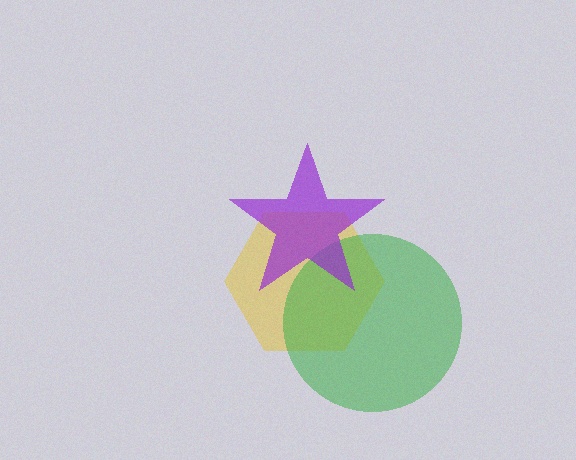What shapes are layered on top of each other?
The layered shapes are: a yellow hexagon, a green circle, a purple star.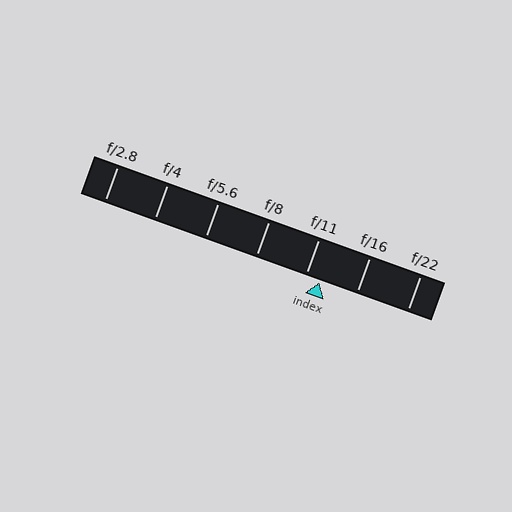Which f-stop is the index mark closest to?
The index mark is closest to f/11.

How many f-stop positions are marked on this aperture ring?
There are 7 f-stop positions marked.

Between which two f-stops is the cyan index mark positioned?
The index mark is between f/11 and f/16.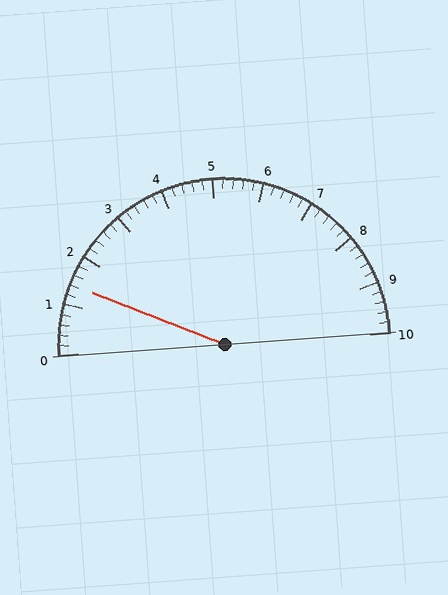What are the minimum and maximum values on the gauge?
The gauge ranges from 0 to 10.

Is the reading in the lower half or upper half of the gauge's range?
The reading is in the lower half of the range (0 to 10).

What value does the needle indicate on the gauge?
The needle indicates approximately 1.4.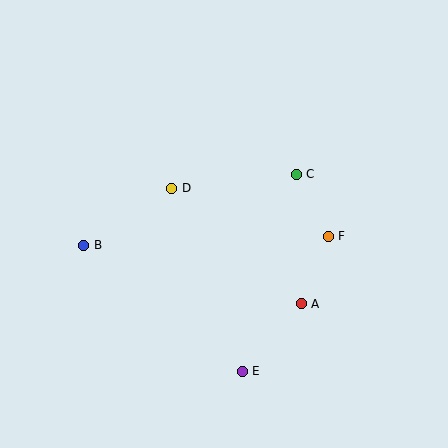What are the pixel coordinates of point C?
Point C is at (296, 174).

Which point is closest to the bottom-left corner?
Point B is closest to the bottom-left corner.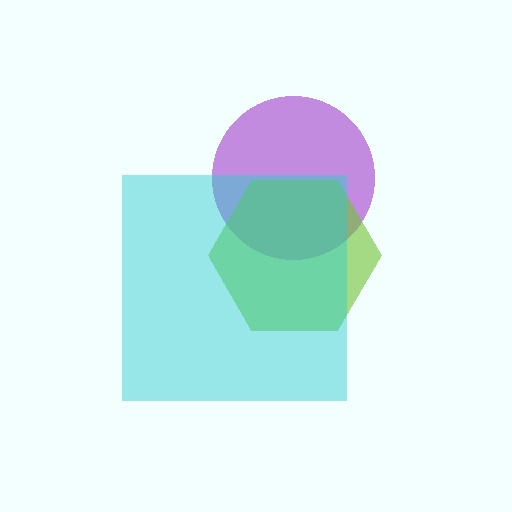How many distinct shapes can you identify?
There are 3 distinct shapes: a purple circle, a lime hexagon, a cyan square.